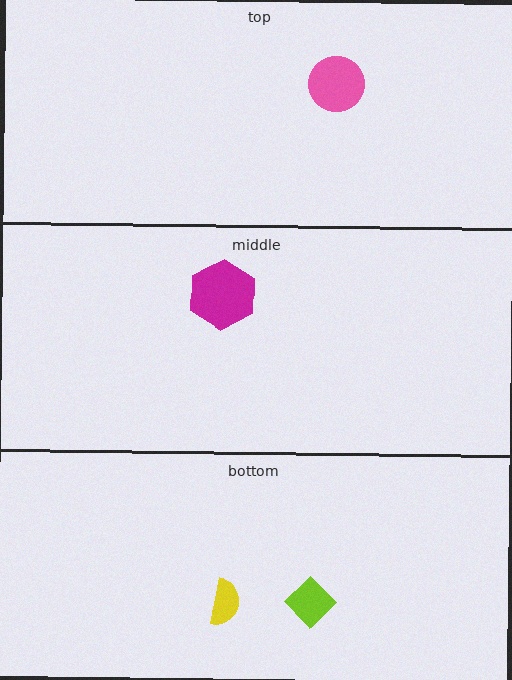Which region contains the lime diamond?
The bottom region.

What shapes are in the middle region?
The magenta hexagon.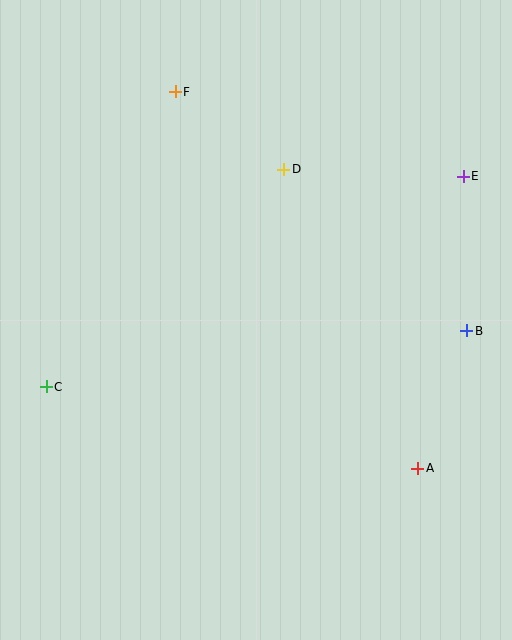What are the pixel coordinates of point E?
Point E is at (463, 176).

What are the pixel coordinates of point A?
Point A is at (418, 468).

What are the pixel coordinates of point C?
Point C is at (46, 387).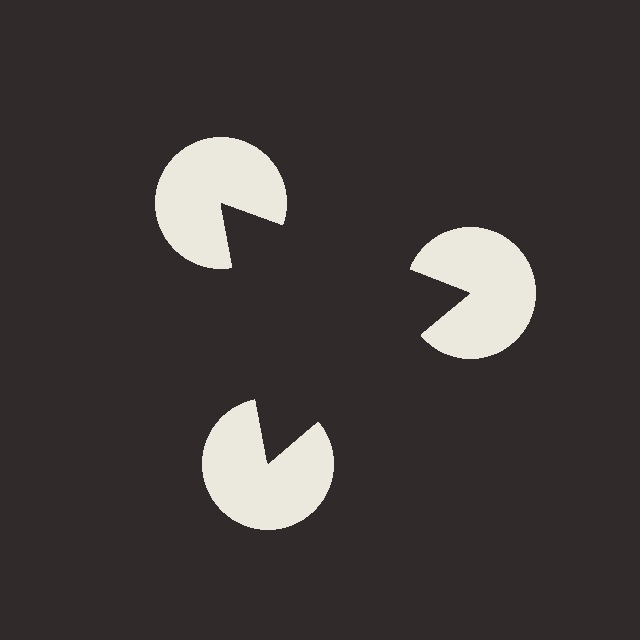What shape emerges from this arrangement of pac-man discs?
An illusory triangle — its edges are inferred from the aligned wedge cuts in the pac-man discs, not physically drawn.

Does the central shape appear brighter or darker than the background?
It typically appears slightly darker than the background, even though no actual brightness change is drawn.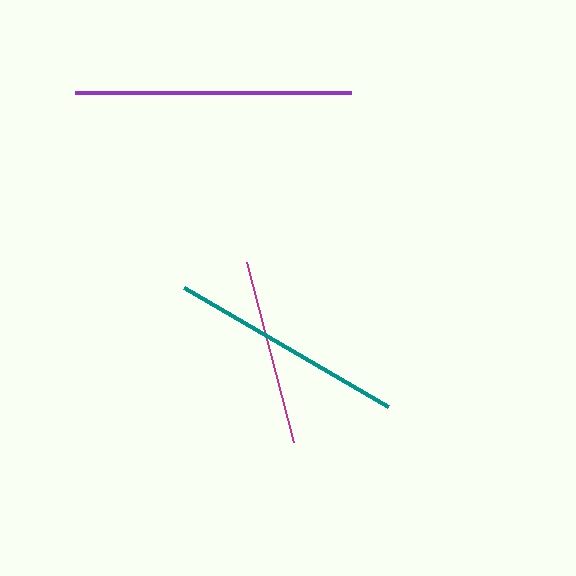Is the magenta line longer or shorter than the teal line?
The teal line is longer than the magenta line.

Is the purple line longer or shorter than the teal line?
The purple line is longer than the teal line.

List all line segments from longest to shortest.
From longest to shortest: purple, teal, magenta.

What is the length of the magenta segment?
The magenta segment is approximately 187 pixels long.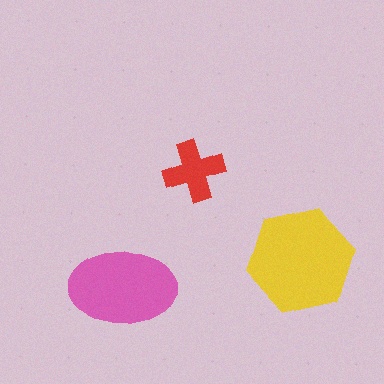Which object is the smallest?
The red cross.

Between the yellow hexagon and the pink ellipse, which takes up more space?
The yellow hexagon.